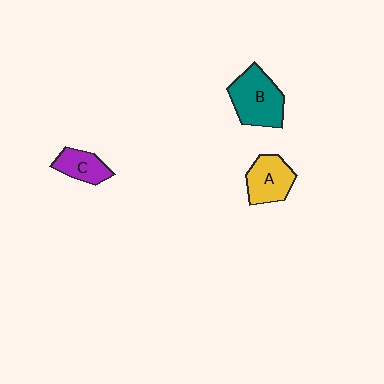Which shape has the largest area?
Shape B (teal).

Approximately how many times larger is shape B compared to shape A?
Approximately 1.3 times.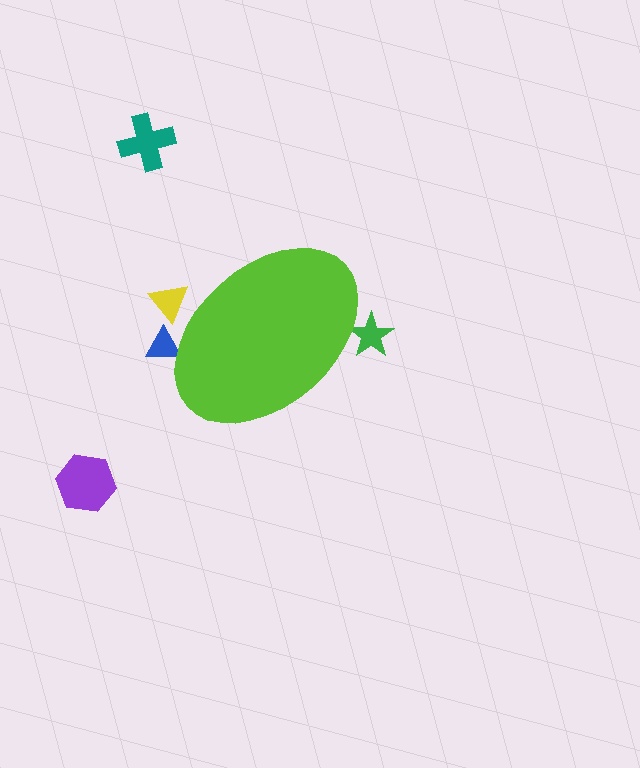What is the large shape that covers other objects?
A lime ellipse.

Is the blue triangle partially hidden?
Yes, the blue triangle is partially hidden behind the lime ellipse.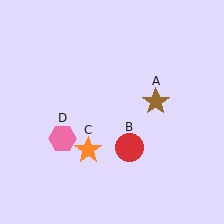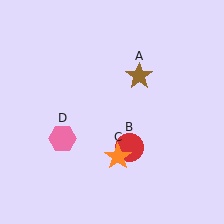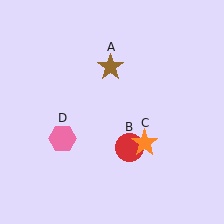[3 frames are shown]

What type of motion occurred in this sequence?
The brown star (object A), orange star (object C) rotated counterclockwise around the center of the scene.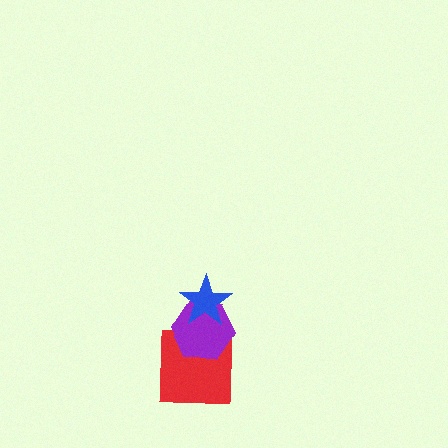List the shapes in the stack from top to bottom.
From top to bottom: the blue star, the purple hexagon, the red square.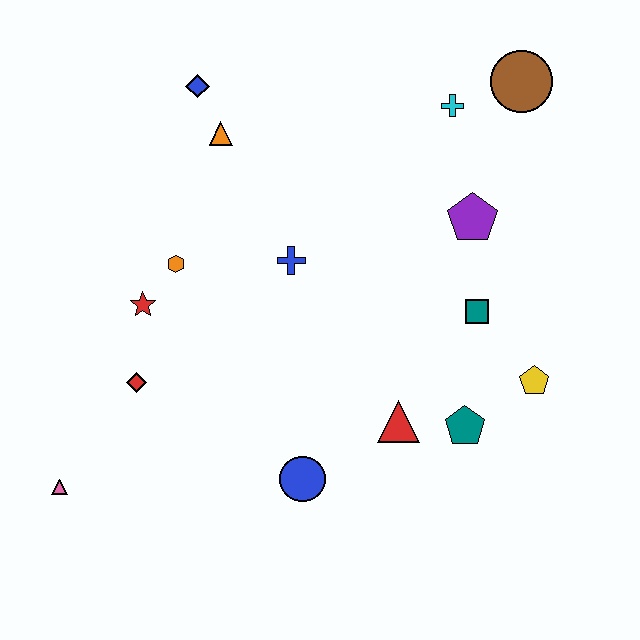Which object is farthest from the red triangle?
The blue diamond is farthest from the red triangle.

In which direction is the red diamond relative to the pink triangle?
The red diamond is above the pink triangle.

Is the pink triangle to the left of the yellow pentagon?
Yes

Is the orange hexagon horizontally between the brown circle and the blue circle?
No